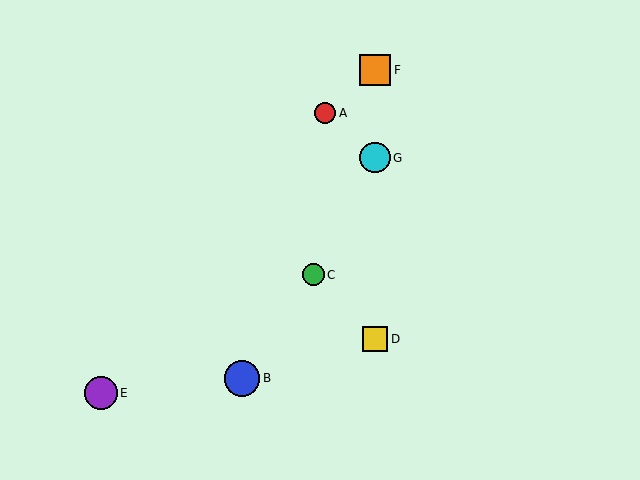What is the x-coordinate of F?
Object F is at x≈375.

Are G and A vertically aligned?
No, G is at x≈375 and A is at x≈325.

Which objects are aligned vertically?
Objects D, F, G are aligned vertically.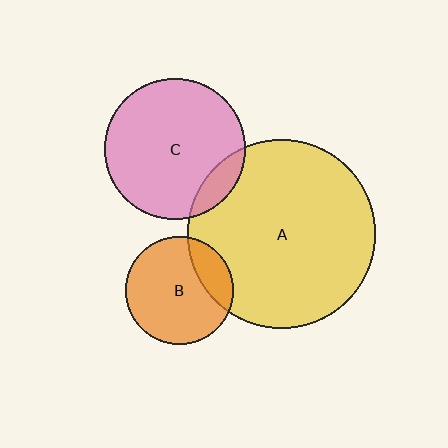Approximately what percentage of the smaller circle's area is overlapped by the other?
Approximately 10%.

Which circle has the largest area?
Circle A (yellow).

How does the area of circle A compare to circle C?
Approximately 1.8 times.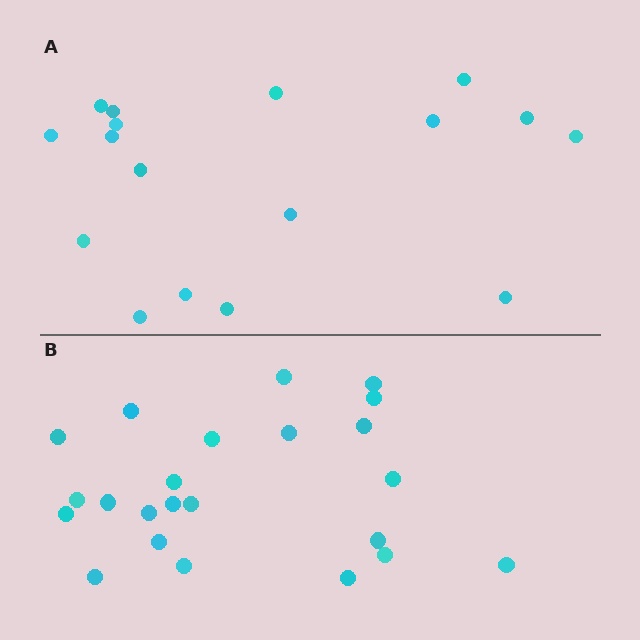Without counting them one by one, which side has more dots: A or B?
Region B (the bottom region) has more dots.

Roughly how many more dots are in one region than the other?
Region B has about 6 more dots than region A.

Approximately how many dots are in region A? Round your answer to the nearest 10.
About 20 dots. (The exact count is 17, which rounds to 20.)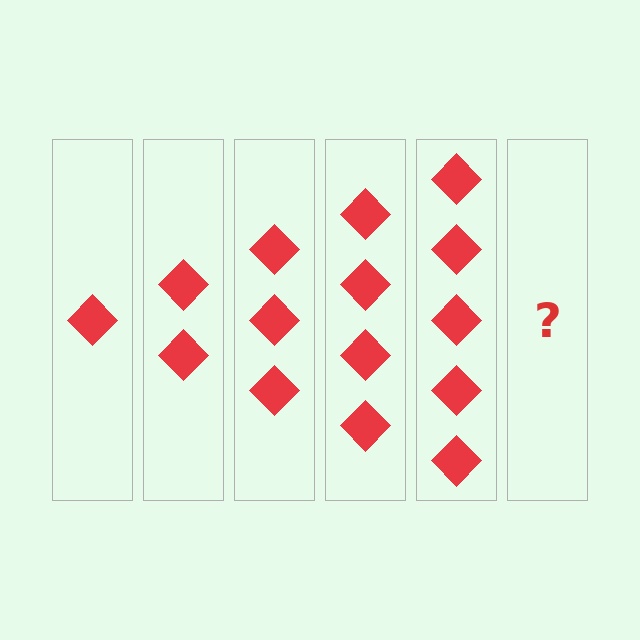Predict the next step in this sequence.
The next step is 6 diamonds.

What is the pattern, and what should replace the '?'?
The pattern is that each step adds one more diamond. The '?' should be 6 diamonds.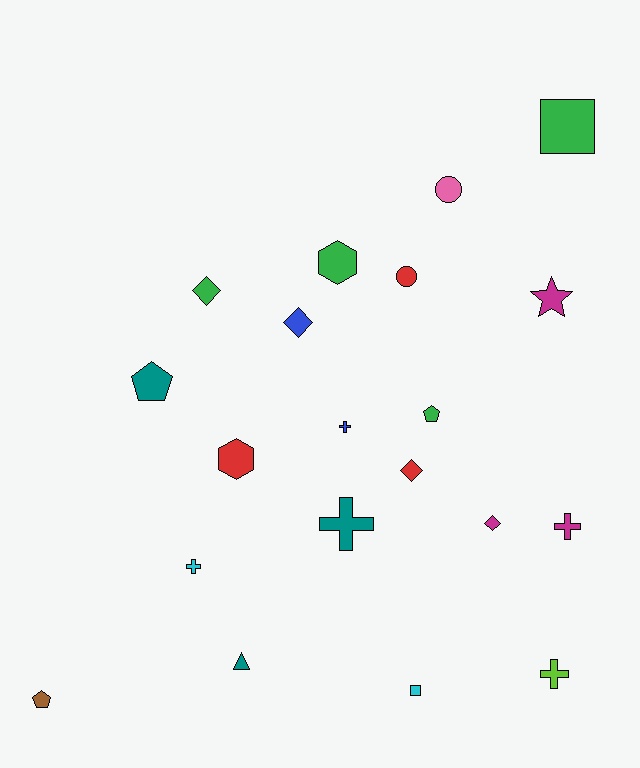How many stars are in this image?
There is 1 star.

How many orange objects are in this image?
There are no orange objects.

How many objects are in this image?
There are 20 objects.